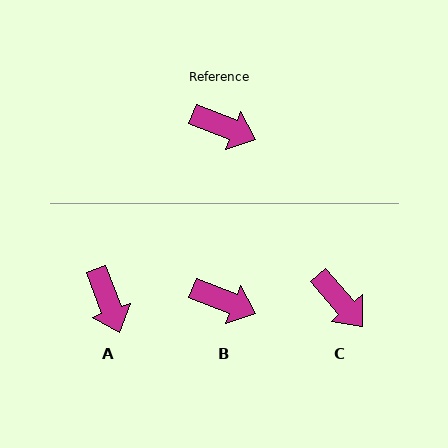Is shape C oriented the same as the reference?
No, it is off by about 27 degrees.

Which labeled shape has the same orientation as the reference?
B.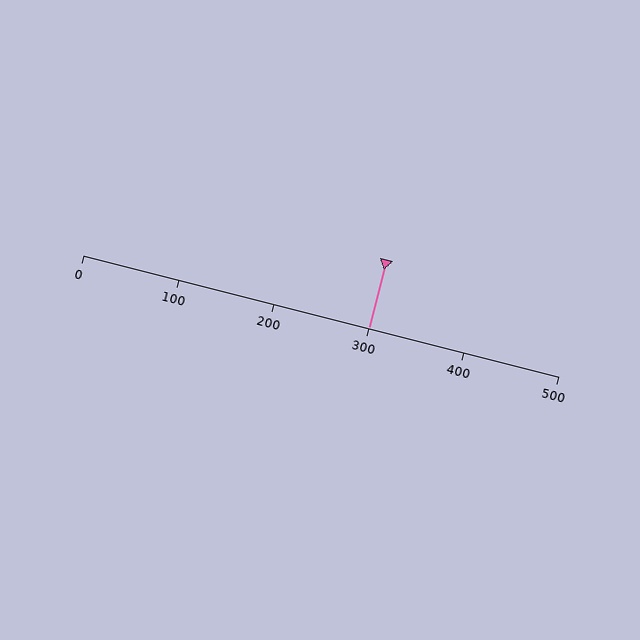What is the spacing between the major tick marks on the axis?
The major ticks are spaced 100 apart.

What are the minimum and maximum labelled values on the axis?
The axis runs from 0 to 500.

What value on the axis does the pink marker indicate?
The marker indicates approximately 300.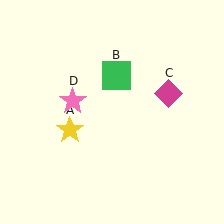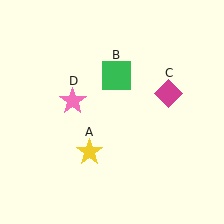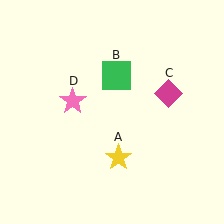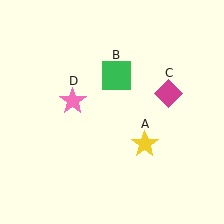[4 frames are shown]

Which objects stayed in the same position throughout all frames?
Green square (object B) and magenta diamond (object C) and pink star (object D) remained stationary.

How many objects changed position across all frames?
1 object changed position: yellow star (object A).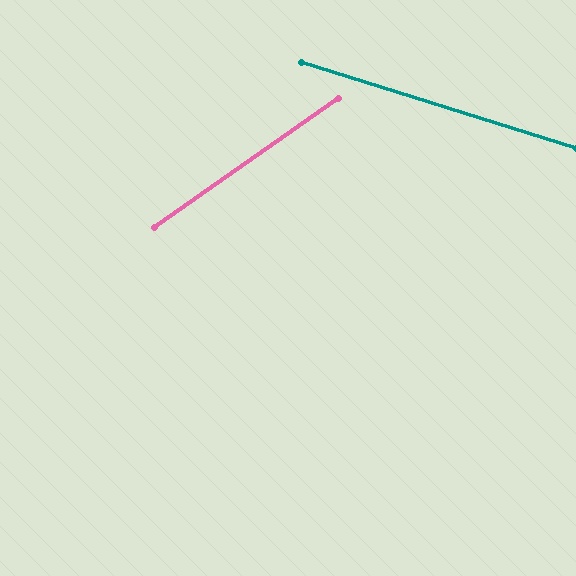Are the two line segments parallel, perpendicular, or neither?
Neither parallel nor perpendicular — they differ by about 52°.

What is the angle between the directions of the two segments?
Approximately 52 degrees.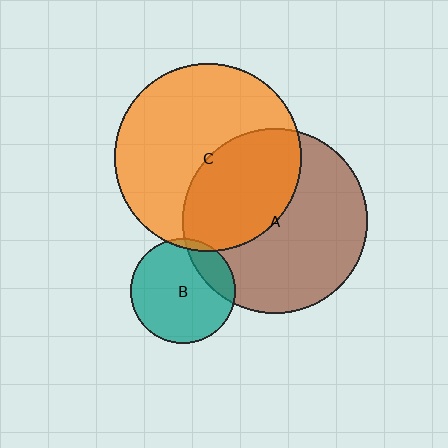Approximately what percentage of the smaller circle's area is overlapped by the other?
Approximately 20%.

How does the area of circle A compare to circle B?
Approximately 3.1 times.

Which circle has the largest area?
Circle C (orange).